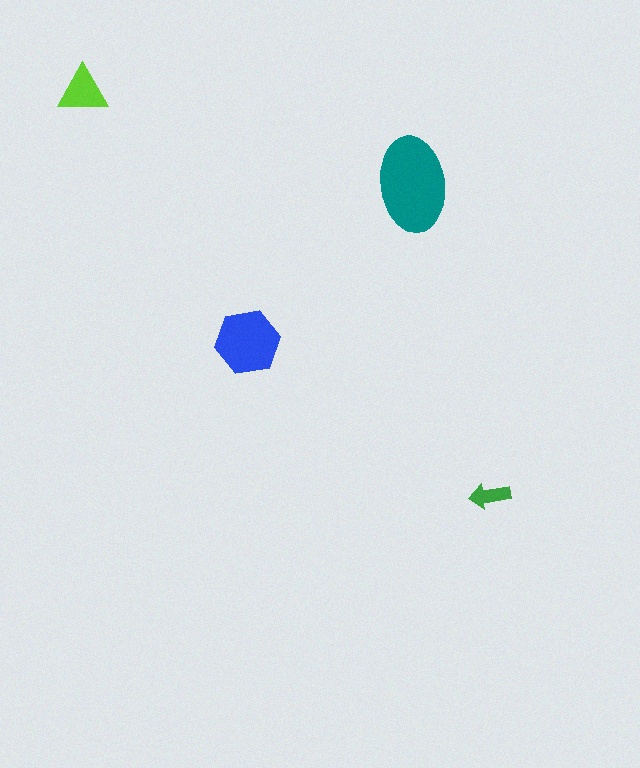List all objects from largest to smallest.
The teal ellipse, the blue hexagon, the lime triangle, the green arrow.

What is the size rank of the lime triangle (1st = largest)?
3rd.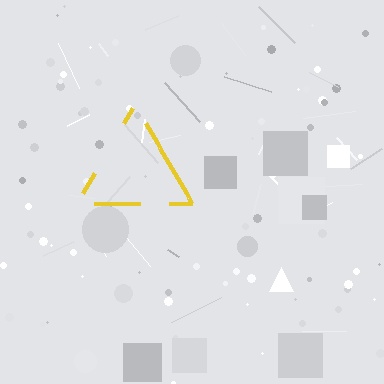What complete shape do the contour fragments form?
The contour fragments form a triangle.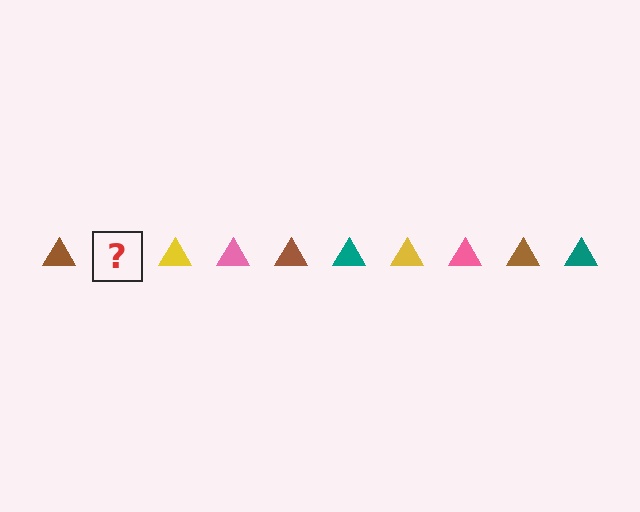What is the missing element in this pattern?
The missing element is a teal triangle.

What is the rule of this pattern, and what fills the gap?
The rule is that the pattern cycles through brown, teal, yellow, pink triangles. The gap should be filled with a teal triangle.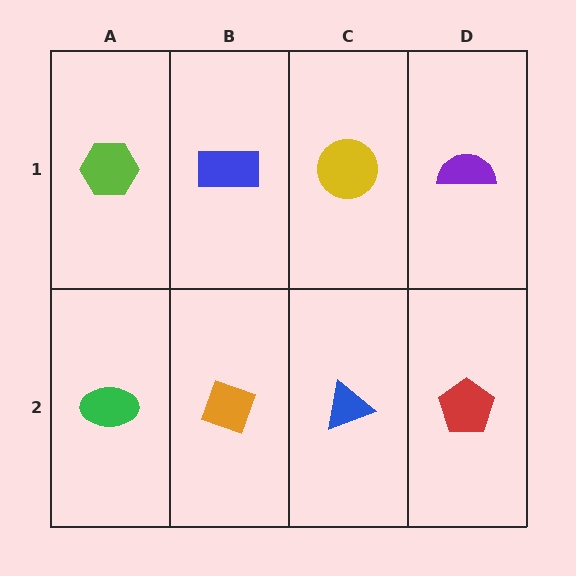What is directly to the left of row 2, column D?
A blue triangle.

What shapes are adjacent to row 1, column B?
An orange diamond (row 2, column B), a lime hexagon (row 1, column A), a yellow circle (row 1, column C).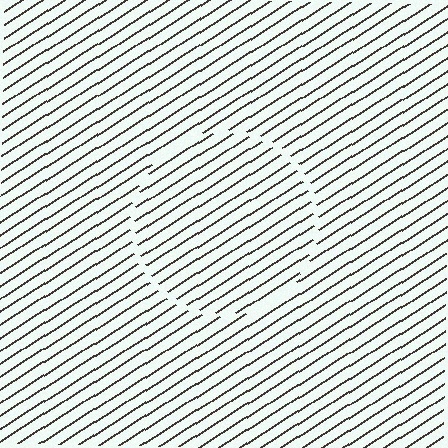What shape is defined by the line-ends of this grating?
An illusory circle. The interior of the shape contains the same grating, shifted by half a period — the contour is defined by the phase discontinuity where line-ends from the inner and outer gratings abut.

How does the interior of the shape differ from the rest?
The interior of the shape contains the same grating, shifted by half a period — the contour is defined by the phase discontinuity where line-ends from the inner and outer gratings abut.